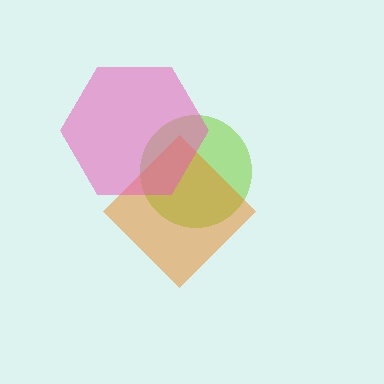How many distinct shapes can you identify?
There are 3 distinct shapes: a lime circle, an orange diamond, a pink hexagon.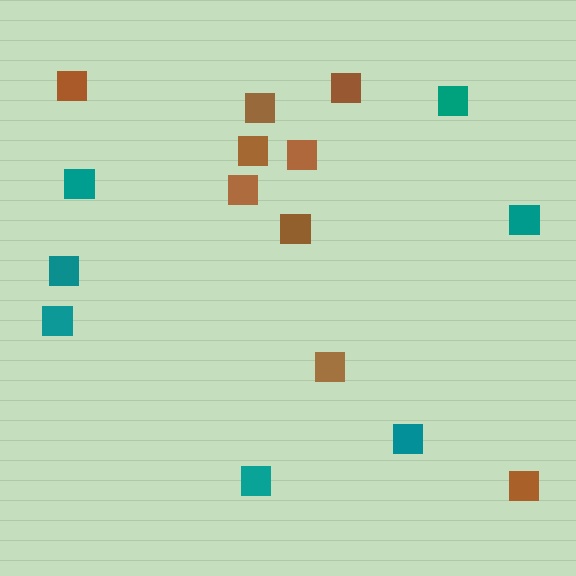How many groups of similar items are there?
There are 2 groups: one group of teal squares (7) and one group of brown squares (9).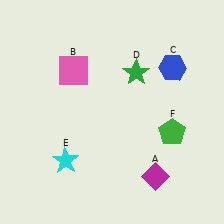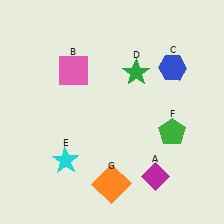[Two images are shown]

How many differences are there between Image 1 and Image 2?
There is 1 difference between the two images.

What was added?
An orange square (G) was added in Image 2.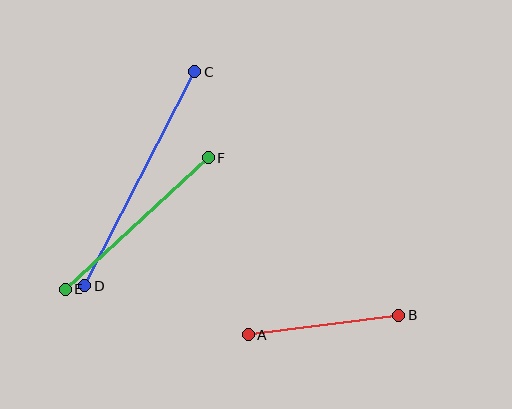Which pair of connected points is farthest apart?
Points C and D are farthest apart.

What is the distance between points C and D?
The distance is approximately 241 pixels.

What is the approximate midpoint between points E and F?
The midpoint is at approximately (137, 224) pixels.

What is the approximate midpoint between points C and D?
The midpoint is at approximately (140, 179) pixels.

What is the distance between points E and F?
The distance is approximately 195 pixels.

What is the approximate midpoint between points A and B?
The midpoint is at approximately (323, 325) pixels.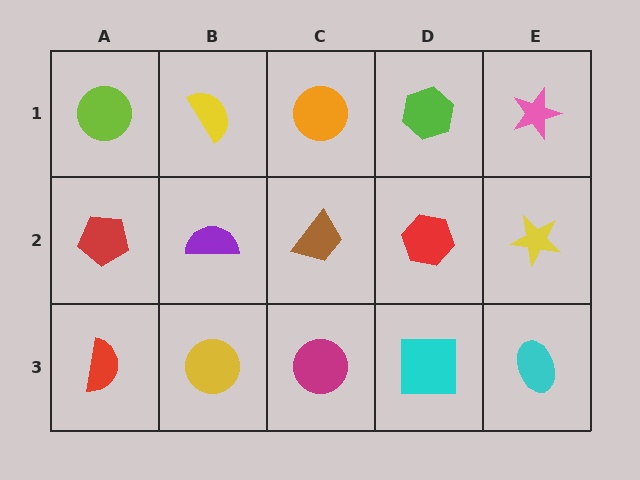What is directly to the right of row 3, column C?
A cyan square.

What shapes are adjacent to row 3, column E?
A yellow star (row 2, column E), a cyan square (row 3, column D).